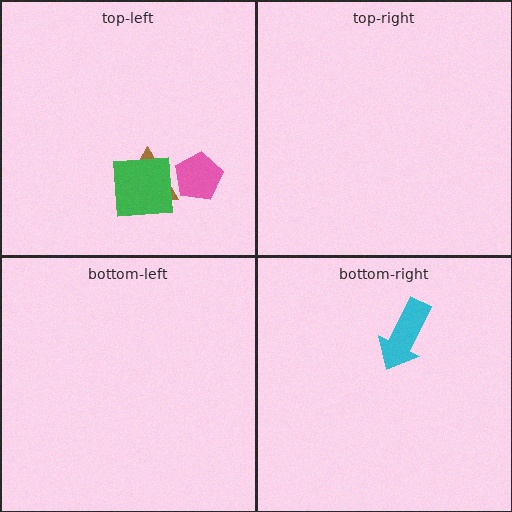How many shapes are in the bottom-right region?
1.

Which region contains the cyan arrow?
The bottom-right region.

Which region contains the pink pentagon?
The top-left region.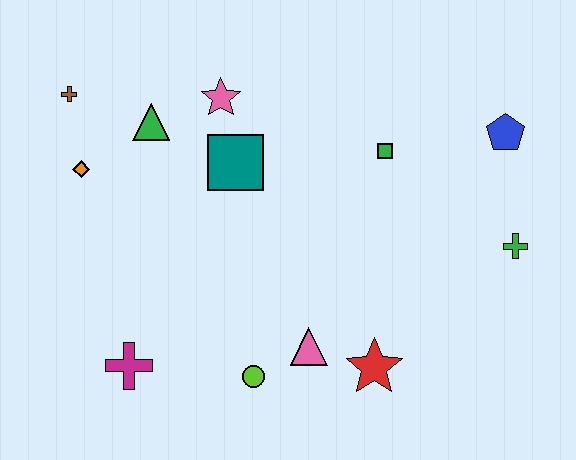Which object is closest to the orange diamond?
The brown cross is closest to the orange diamond.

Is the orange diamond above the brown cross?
No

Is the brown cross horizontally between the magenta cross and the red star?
No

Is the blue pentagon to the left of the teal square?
No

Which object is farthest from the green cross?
The brown cross is farthest from the green cross.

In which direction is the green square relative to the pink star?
The green square is to the right of the pink star.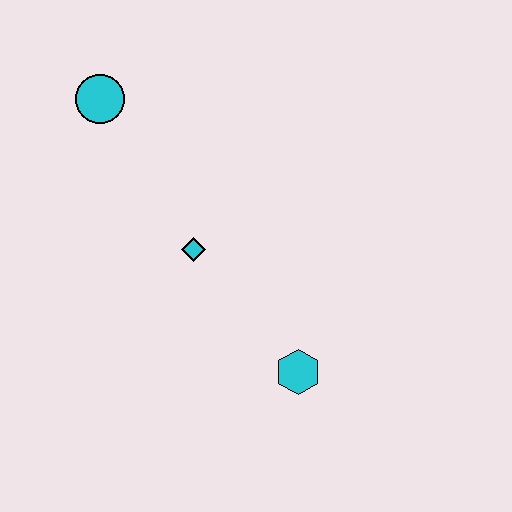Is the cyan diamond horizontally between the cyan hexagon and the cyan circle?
Yes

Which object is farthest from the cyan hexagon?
The cyan circle is farthest from the cyan hexagon.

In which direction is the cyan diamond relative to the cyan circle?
The cyan diamond is below the cyan circle.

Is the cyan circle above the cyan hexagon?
Yes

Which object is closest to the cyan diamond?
The cyan hexagon is closest to the cyan diamond.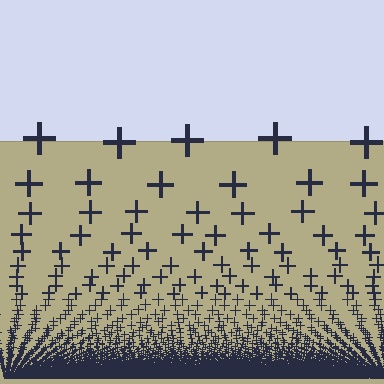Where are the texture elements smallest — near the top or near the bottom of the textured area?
Near the bottom.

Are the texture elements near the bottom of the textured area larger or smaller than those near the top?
Smaller. The gradient is inverted — elements near the bottom are smaller and denser.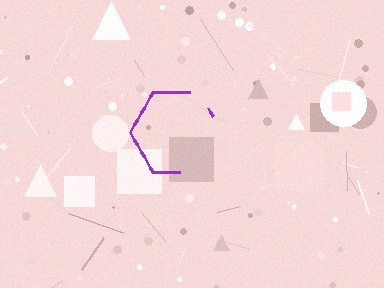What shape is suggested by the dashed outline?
The dashed outline suggests a hexagon.